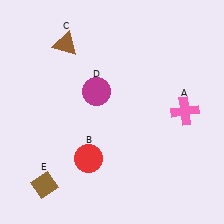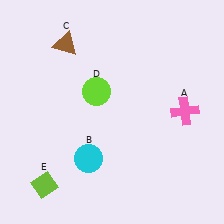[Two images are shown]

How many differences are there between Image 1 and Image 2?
There are 3 differences between the two images.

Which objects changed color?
B changed from red to cyan. D changed from magenta to lime. E changed from brown to lime.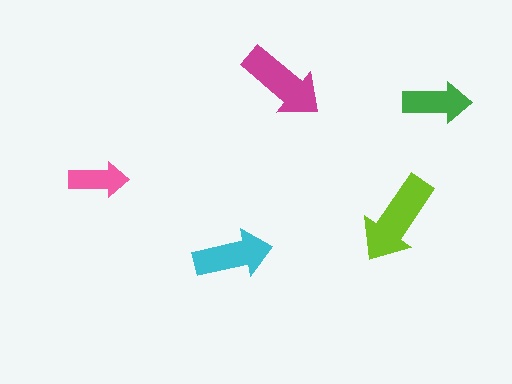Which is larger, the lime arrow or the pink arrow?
The lime one.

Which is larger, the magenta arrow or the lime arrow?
The lime one.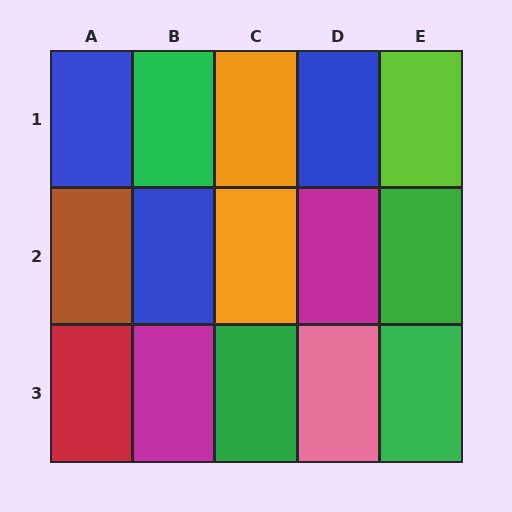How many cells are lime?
1 cell is lime.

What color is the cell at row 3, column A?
Red.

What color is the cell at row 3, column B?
Magenta.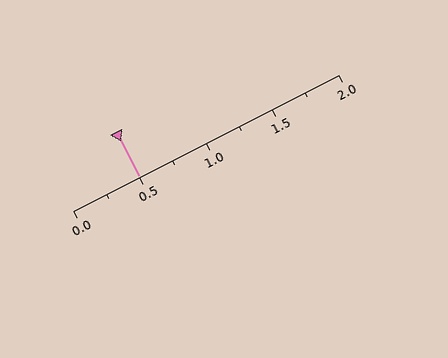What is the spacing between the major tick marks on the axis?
The major ticks are spaced 0.5 apart.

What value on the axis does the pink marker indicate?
The marker indicates approximately 0.5.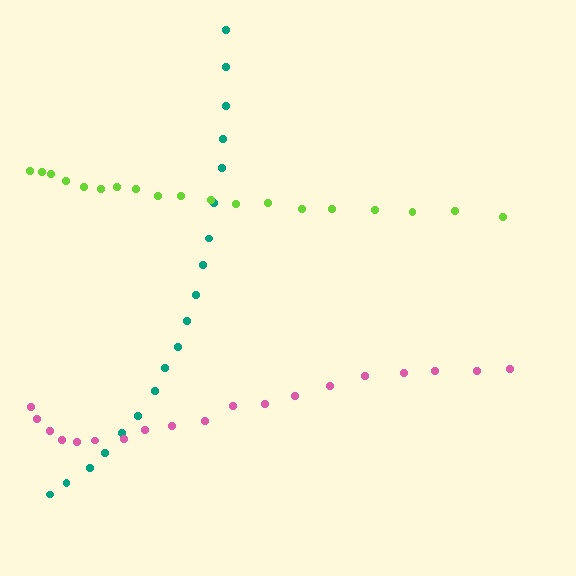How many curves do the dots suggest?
There are 3 distinct paths.